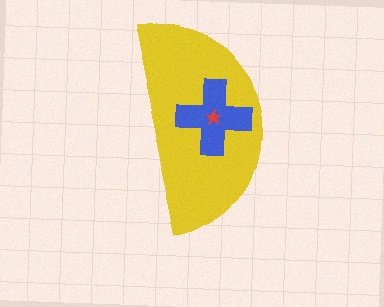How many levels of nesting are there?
3.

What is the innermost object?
The red star.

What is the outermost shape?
The yellow semicircle.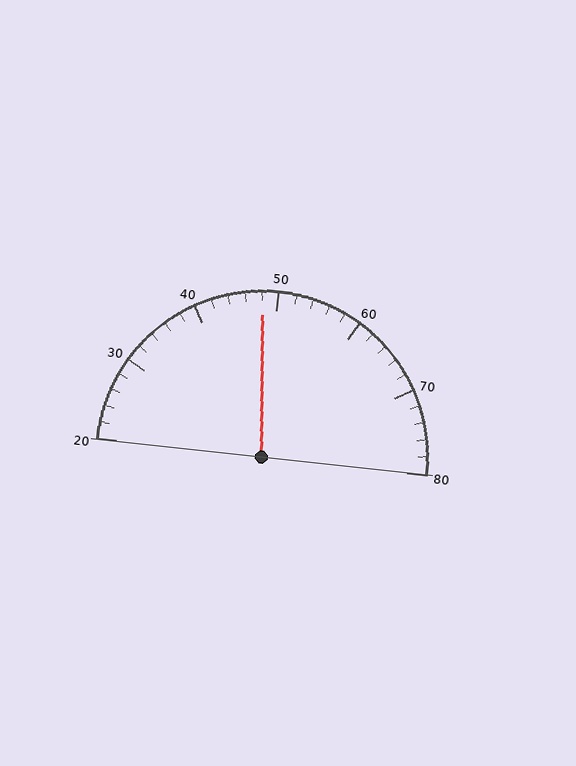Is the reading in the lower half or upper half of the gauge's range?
The reading is in the lower half of the range (20 to 80).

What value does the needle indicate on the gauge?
The needle indicates approximately 48.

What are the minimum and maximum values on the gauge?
The gauge ranges from 20 to 80.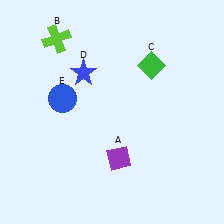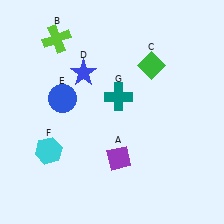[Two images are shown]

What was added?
A cyan hexagon (F), a teal cross (G) were added in Image 2.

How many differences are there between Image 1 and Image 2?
There are 2 differences between the two images.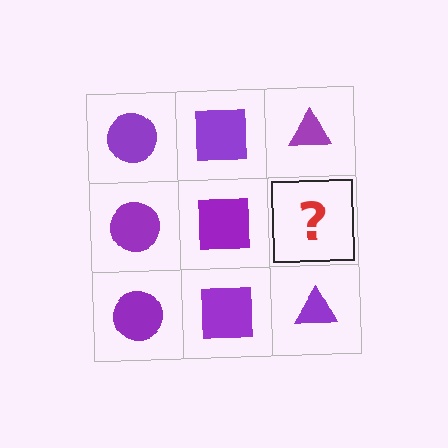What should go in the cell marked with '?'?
The missing cell should contain a purple triangle.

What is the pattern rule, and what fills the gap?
The rule is that each column has a consistent shape. The gap should be filled with a purple triangle.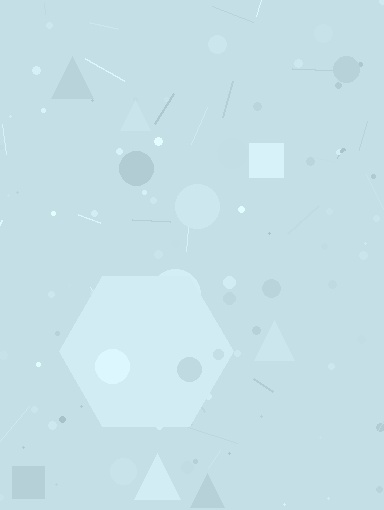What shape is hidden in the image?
A hexagon is hidden in the image.